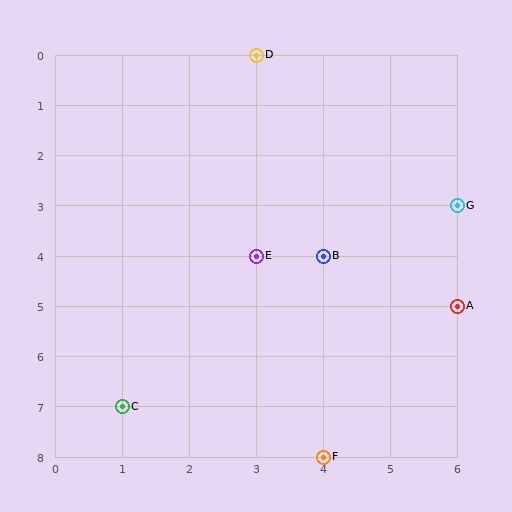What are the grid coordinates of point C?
Point C is at grid coordinates (1, 7).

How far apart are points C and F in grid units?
Points C and F are 3 columns and 1 row apart (about 3.2 grid units diagonally).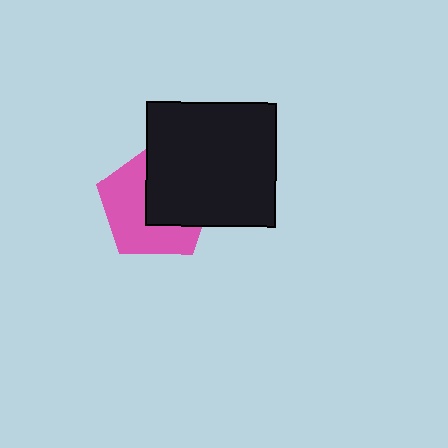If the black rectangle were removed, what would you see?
You would see the complete pink pentagon.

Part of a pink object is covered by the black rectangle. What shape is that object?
It is a pentagon.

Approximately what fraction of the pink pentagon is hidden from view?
Roughly 47% of the pink pentagon is hidden behind the black rectangle.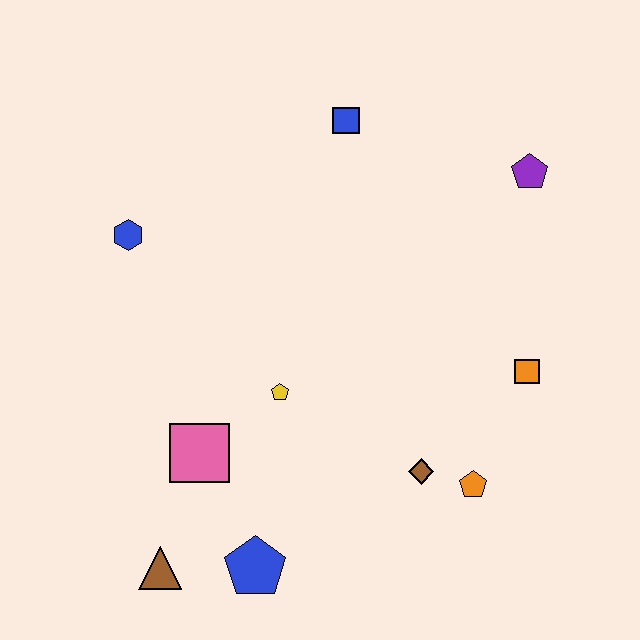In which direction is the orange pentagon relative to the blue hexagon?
The orange pentagon is to the right of the blue hexagon.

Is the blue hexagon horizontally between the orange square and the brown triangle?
No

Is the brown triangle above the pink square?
No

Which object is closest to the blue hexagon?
The yellow pentagon is closest to the blue hexagon.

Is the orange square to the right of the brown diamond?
Yes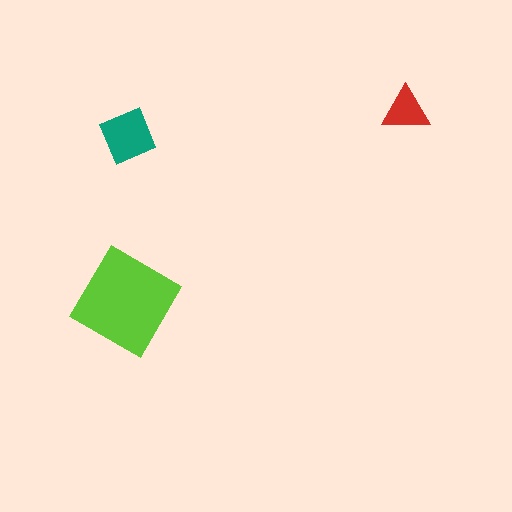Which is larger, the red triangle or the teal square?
The teal square.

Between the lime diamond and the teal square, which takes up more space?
The lime diamond.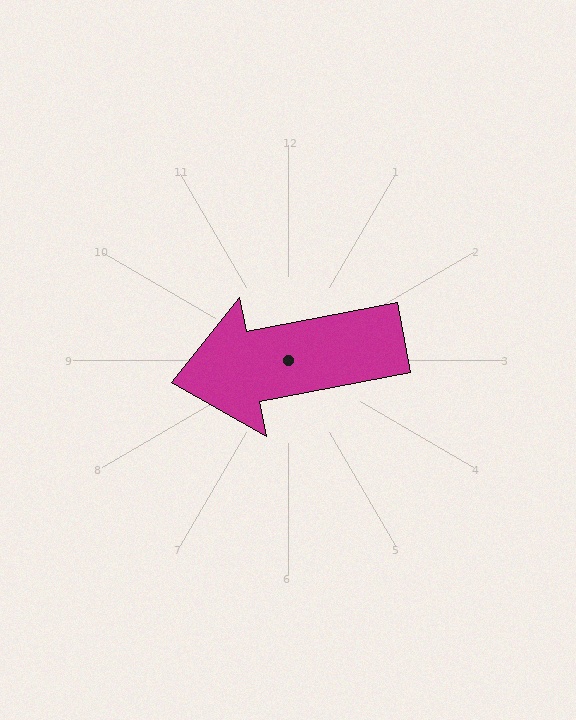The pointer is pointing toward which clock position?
Roughly 9 o'clock.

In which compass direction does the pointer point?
West.